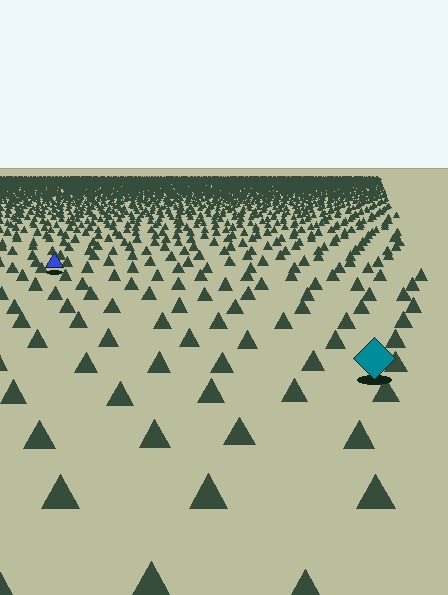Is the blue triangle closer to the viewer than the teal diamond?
No. The teal diamond is closer — you can tell from the texture gradient: the ground texture is coarser near it.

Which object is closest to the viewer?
The teal diamond is closest. The texture marks near it are larger and more spread out.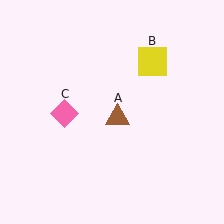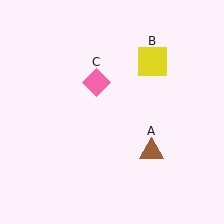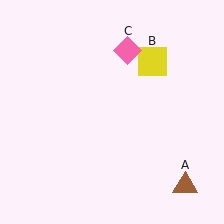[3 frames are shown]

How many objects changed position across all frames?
2 objects changed position: brown triangle (object A), pink diamond (object C).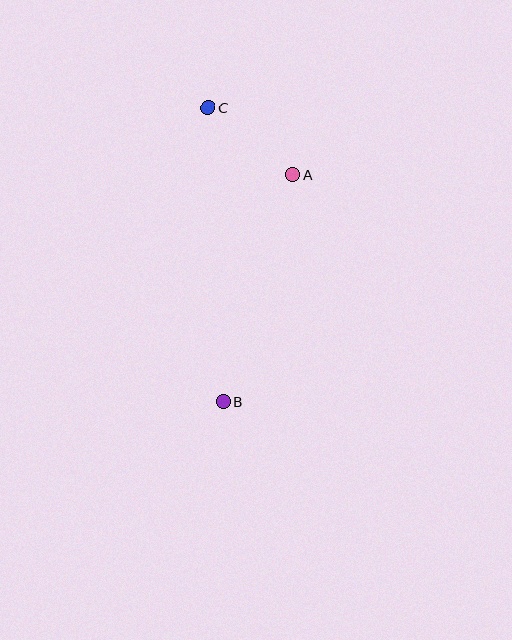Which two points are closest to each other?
Points A and C are closest to each other.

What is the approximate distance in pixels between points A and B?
The distance between A and B is approximately 237 pixels.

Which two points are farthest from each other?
Points B and C are farthest from each other.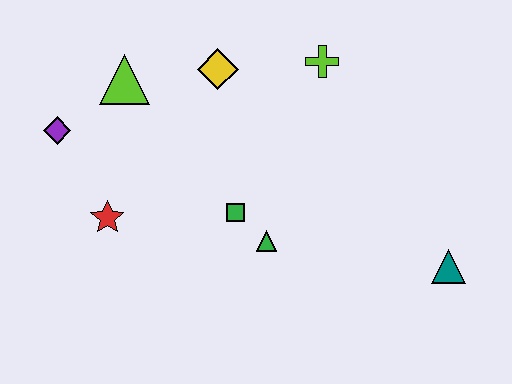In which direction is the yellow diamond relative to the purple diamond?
The yellow diamond is to the right of the purple diamond.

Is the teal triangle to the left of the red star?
No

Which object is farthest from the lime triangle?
The teal triangle is farthest from the lime triangle.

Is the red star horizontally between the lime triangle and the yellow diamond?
No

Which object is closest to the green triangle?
The green square is closest to the green triangle.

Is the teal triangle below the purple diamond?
Yes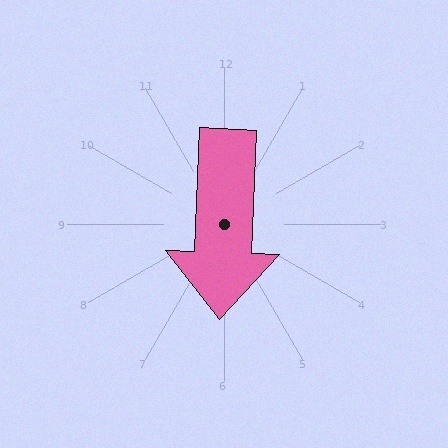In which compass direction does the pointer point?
South.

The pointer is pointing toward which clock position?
Roughly 6 o'clock.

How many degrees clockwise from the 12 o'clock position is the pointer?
Approximately 182 degrees.